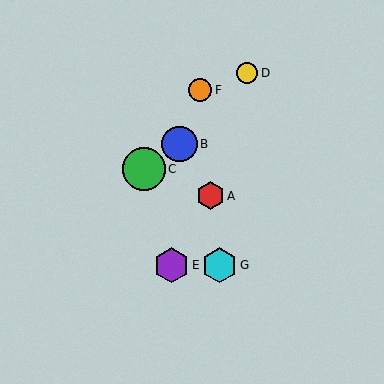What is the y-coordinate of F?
Object F is at y≈90.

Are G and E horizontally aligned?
Yes, both are at y≈265.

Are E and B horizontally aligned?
No, E is at y≈265 and B is at y≈144.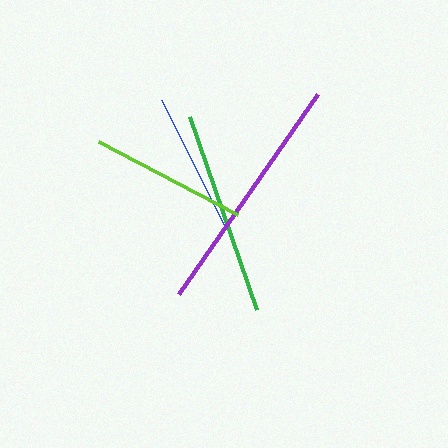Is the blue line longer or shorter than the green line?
The green line is longer than the blue line.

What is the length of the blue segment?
The blue segment is approximately 143 pixels long.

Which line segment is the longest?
The purple line is the longest at approximately 243 pixels.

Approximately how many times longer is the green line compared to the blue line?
The green line is approximately 1.4 times the length of the blue line.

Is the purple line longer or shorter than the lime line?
The purple line is longer than the lime line.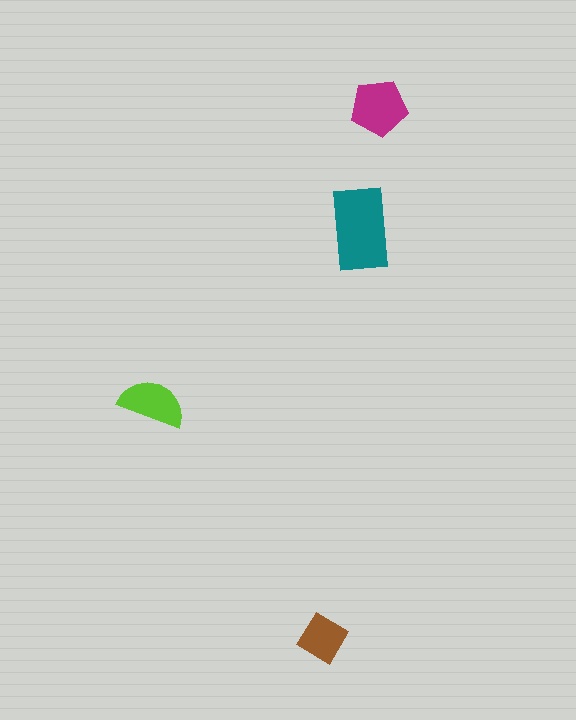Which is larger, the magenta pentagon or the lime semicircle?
The magenta pentagon.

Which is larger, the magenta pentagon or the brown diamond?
The magenta pentagon.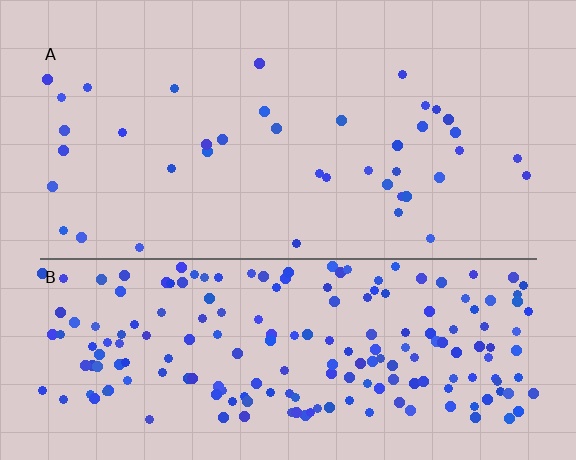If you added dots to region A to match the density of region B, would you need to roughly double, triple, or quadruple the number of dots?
Approximately quadruple.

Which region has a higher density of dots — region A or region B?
B (the bottom).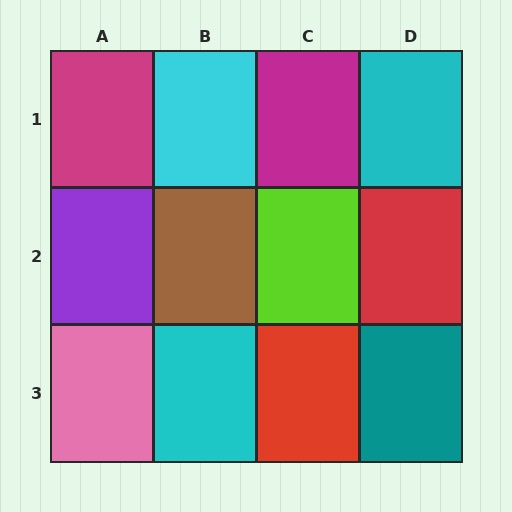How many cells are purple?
1 cell is purple.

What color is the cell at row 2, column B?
Brown.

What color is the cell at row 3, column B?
Cyan.